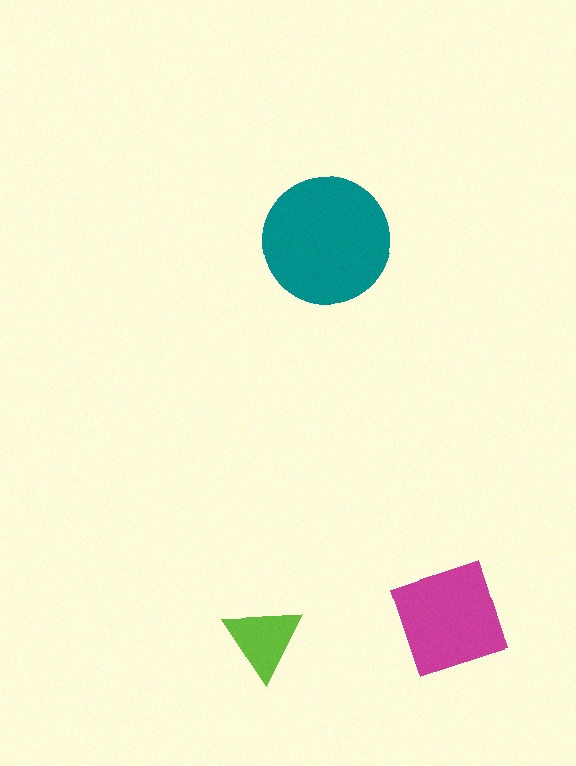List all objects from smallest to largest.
The lime triangle, the magenta square, the teal circle.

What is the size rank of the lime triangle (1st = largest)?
3rd.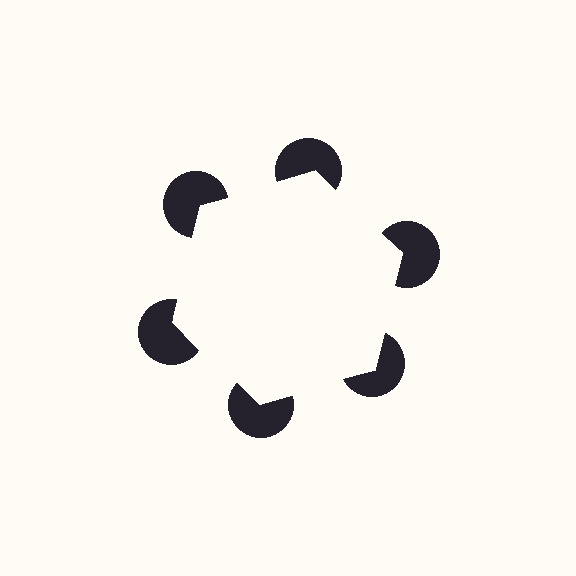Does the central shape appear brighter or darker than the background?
It typically appears slightly brighter than the background, even though no actual brightness change is drawn.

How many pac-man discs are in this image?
There are 6 — one at each vertex of the illusory hexagon.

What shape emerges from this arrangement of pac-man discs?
An illusory hexagon — its edges are inferred from the aligned wedge cuts in the pac-man discs, not physically drawn.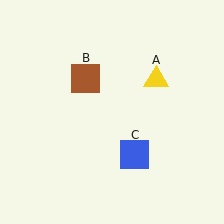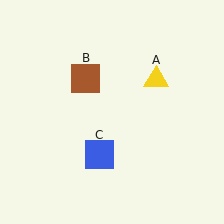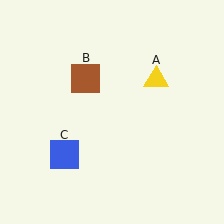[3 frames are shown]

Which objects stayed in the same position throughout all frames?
Yellow triangle (object A) and brown square (object B) remained stationary.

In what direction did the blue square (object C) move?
The blue square (object C) moved left.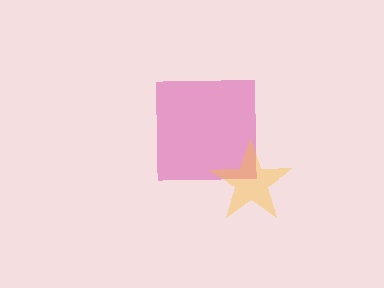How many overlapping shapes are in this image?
There are 2 overlapping shapes in the image.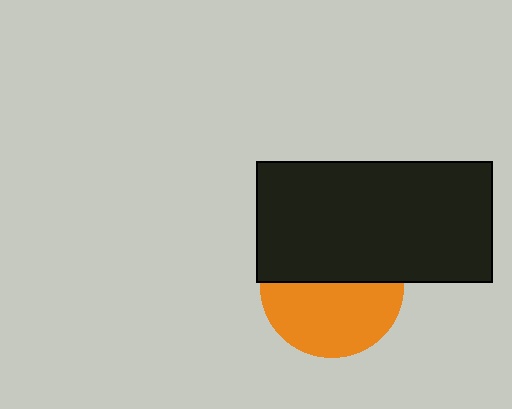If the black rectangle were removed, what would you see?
You would see the complete orange circle.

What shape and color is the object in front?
The object in front is a black rectangle.